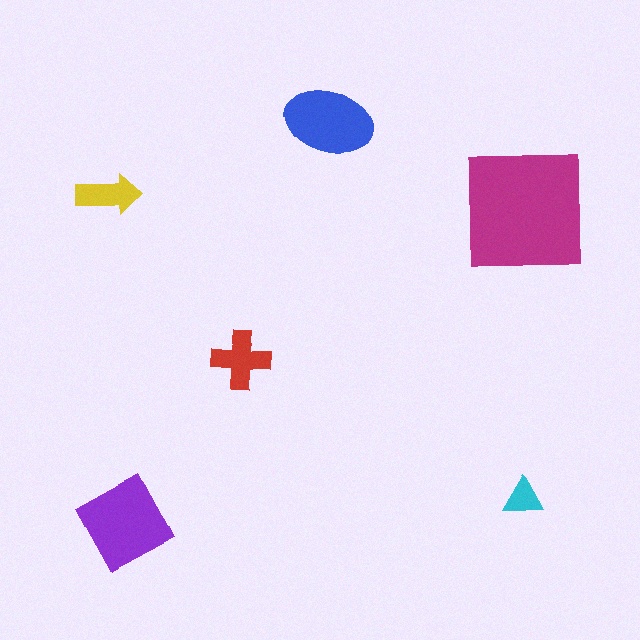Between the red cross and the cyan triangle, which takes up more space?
The red cross.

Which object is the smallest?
The cyan triangle.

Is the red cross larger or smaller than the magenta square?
Smaller.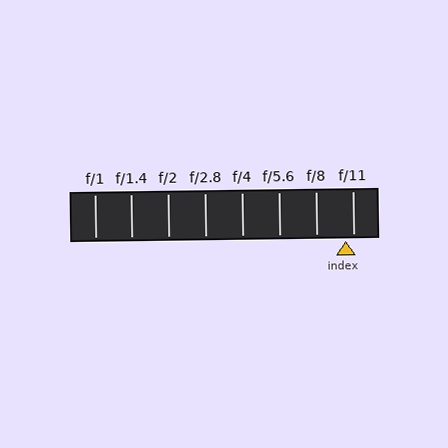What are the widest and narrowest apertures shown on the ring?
The widest aperture shown is f/1 and the narrowest is f/11.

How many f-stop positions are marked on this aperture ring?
There are 8 f-stop positions marked.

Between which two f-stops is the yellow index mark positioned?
The index mark is between f/8 and f/11.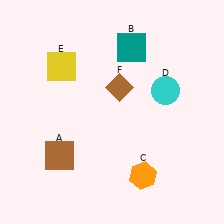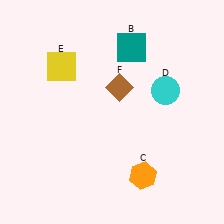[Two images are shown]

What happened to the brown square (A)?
The brown square (A) was removed in Image 2. It was in the bottom-left area of Image 1.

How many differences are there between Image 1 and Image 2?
There is 1 difference between the two images.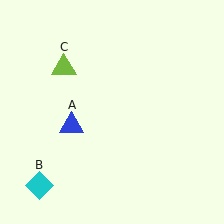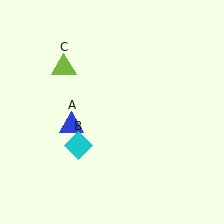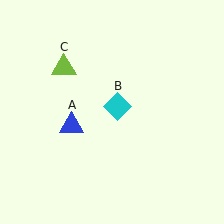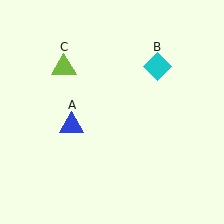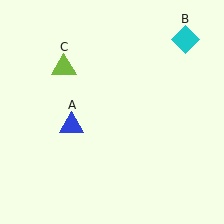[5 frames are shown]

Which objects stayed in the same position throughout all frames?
Blue triangle (object A) and lime triangle (object C) remained stationary.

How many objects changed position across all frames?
1 object changed position: cyan diamond (object B).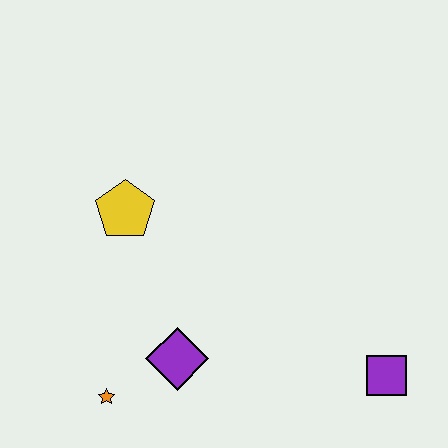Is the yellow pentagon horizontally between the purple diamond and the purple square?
No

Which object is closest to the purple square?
The purple diamond is closest to the purple square.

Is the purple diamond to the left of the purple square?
Yes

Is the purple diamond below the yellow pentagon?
Yes